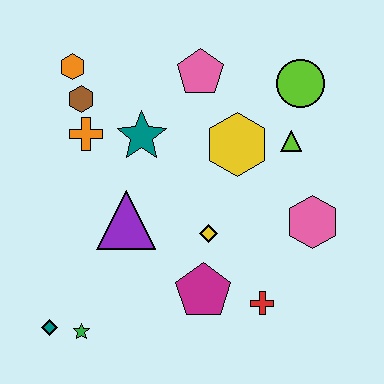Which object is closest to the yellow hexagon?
The lime triangle is closest to the yellow hexagon.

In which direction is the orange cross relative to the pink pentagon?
The orange cross is to the left of the pink pentagon.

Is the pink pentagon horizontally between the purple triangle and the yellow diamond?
Yes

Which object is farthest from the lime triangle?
The teal diamond is farthest from the lime triangle.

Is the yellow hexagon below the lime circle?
Yes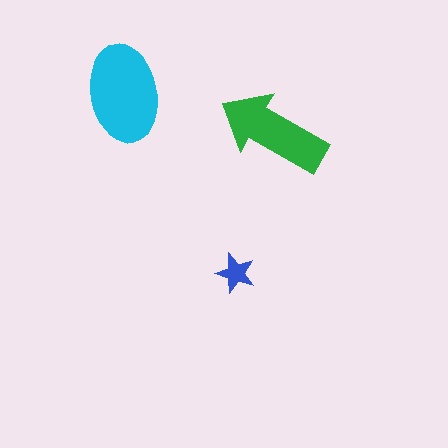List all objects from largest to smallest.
The cyan ellipse, the green arrow, the blue star.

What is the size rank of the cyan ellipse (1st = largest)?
1st.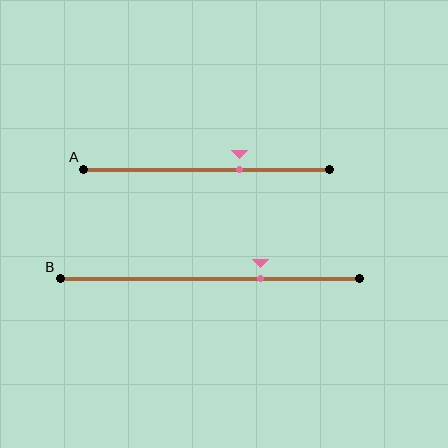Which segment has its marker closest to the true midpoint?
Segment A has its marker closest to the true midpoint.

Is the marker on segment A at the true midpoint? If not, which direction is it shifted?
No, the marker on segment A is shifted to the right by about 13% of the segment length.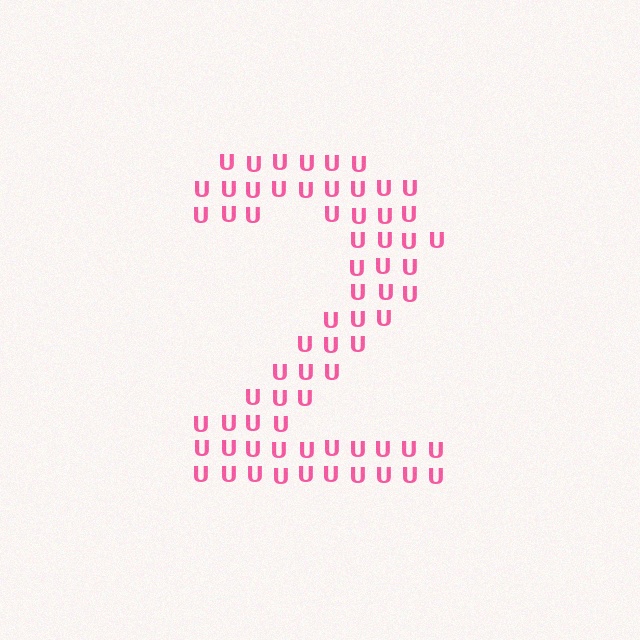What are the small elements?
The small elements are letter U's.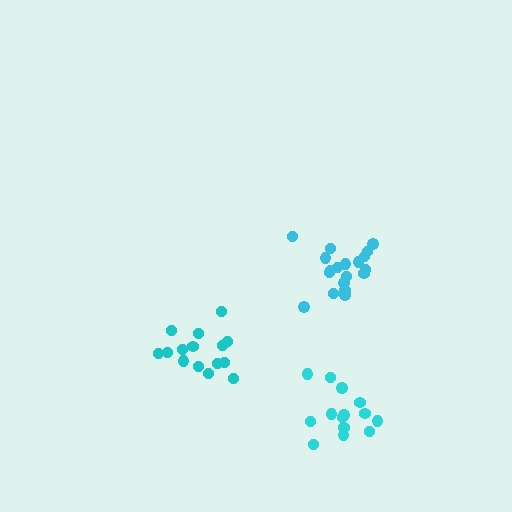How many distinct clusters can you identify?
There are 3 distinct clusters.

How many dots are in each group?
Group 1: 19 dots, Group 2: 15 dots, Group 3: 14 dots (48 total).